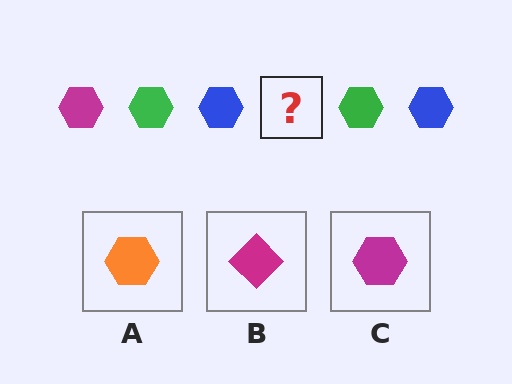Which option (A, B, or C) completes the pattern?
C.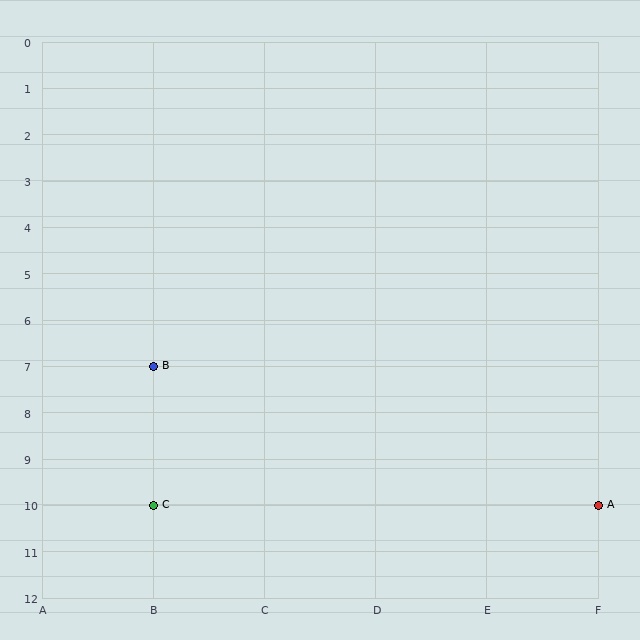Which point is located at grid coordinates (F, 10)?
Point A is at (F, 10).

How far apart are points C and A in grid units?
Points C and A are 4 columns apart.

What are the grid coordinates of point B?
Point B is at grid coordinates (B, 7).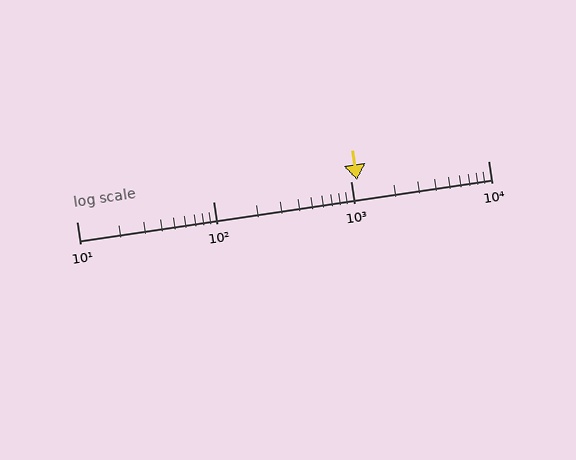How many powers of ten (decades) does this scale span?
The scale spans 3 decades, from 10 to 10000.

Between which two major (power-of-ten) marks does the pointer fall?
The pointer is between 1000 and 10000.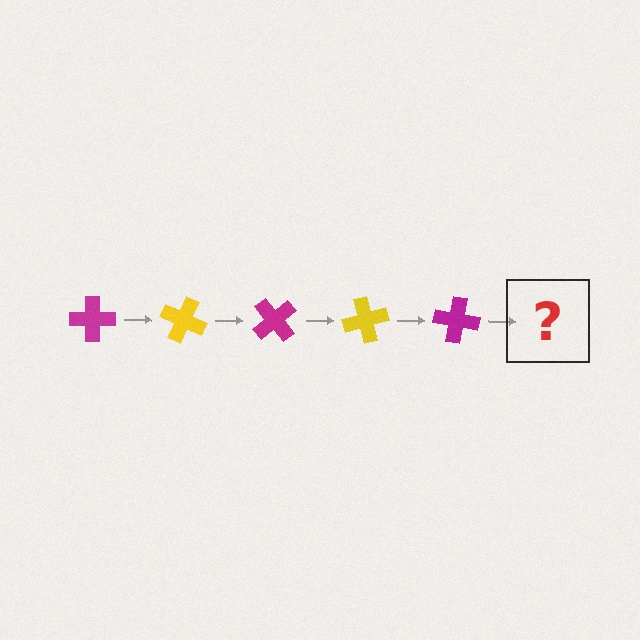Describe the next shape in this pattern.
It should be a yellow cross, rotated 125 degrees from the start.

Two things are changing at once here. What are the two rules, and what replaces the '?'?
The two rules are that it rotates 25 degrees each step and the color cycles through magenta and yellow. The '?' should be a yellow cross, rotated 125 degrees from the start.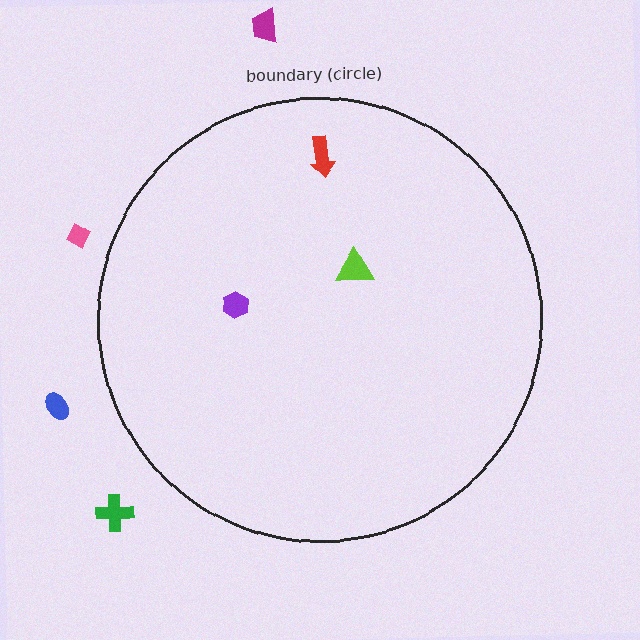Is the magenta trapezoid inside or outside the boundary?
Outside.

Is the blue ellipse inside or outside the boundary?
Outside.